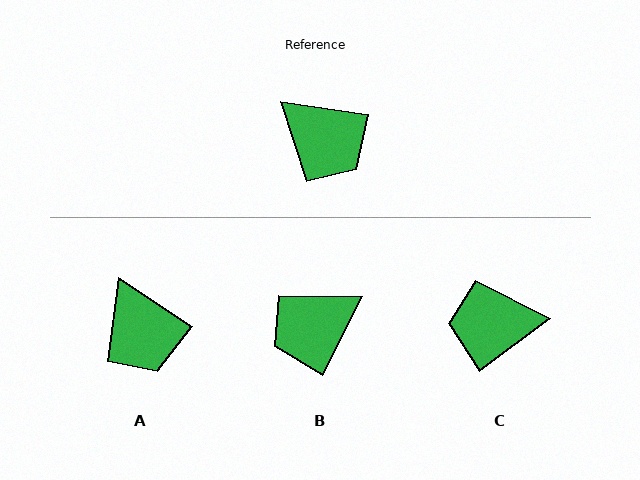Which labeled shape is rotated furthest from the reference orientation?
C, about 135 degrees away.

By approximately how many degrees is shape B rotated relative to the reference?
Approximately 109 degrees clockwise.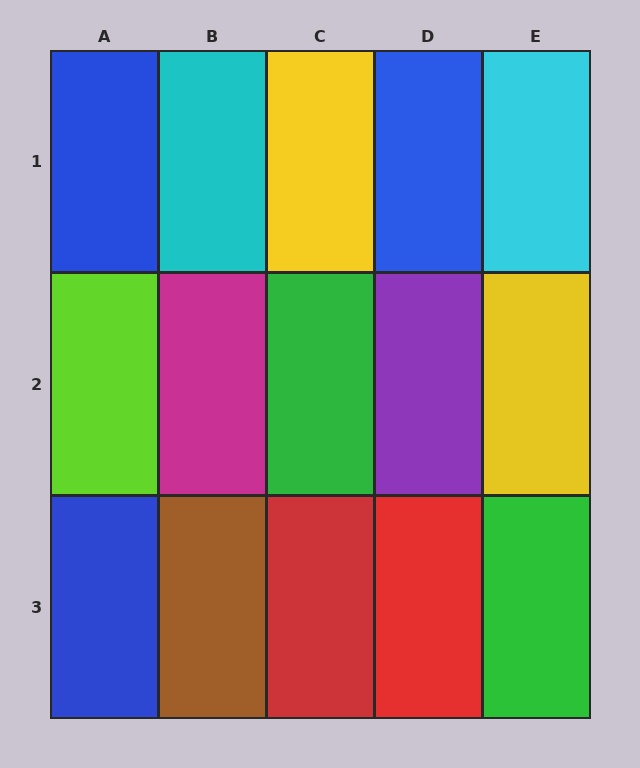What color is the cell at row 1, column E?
Cyan.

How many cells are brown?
1 cell is brown.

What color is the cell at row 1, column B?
Cyan.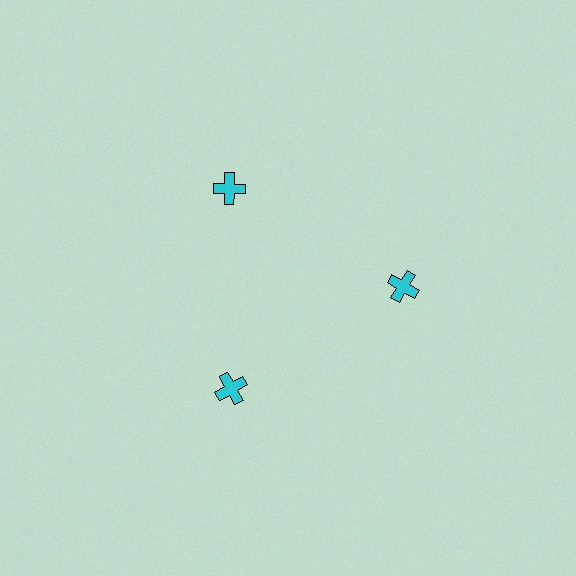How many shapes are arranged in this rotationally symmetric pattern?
There are 3 shapes, arranged in 3 groups of 1.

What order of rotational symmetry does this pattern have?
This pattern has 3-fold rotational symmetry.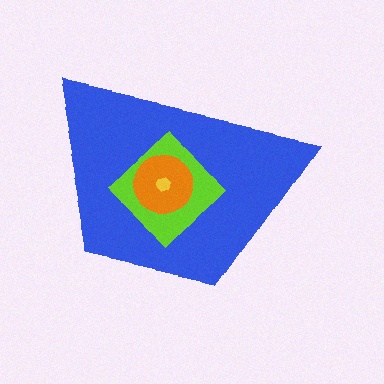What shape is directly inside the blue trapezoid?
The lime diamond.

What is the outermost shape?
The blue trapezoid.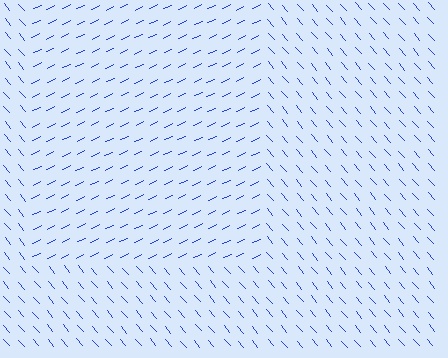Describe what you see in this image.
The image is filled with small blue line segments. A rectangle region in the image has lines oriented differently from the surrounding lines, creating a visible texture boundary.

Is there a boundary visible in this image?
Yes, there is a texture boundary formed by a change in line orientation.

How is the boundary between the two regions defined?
The boundary is defined purely by a change in line orientation (approximately 75 degrees difference). All lines are the same color and thickness.